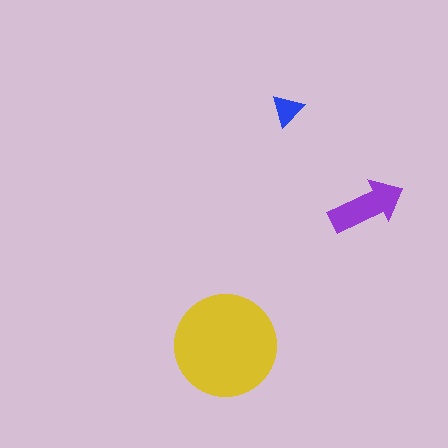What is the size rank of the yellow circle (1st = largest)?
1st.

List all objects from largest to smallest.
The yellow circle, the purple arrow, the blue triangle.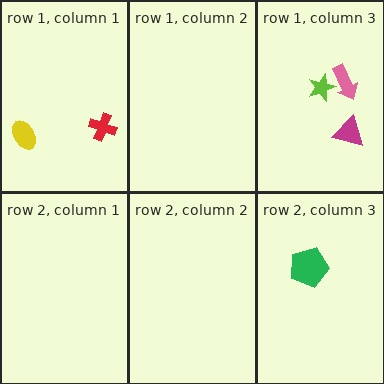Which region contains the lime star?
The row 1, column 3 region.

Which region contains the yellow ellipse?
The row 1, column 1 region.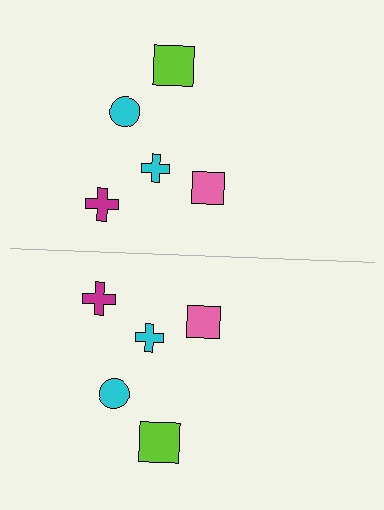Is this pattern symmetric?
Yes, this pattern has bilateral (reflection) symmetry.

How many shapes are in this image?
There are 10 shapes in this image.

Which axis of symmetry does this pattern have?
The pattern has a horizontal axis of symmetry running through the center of the image.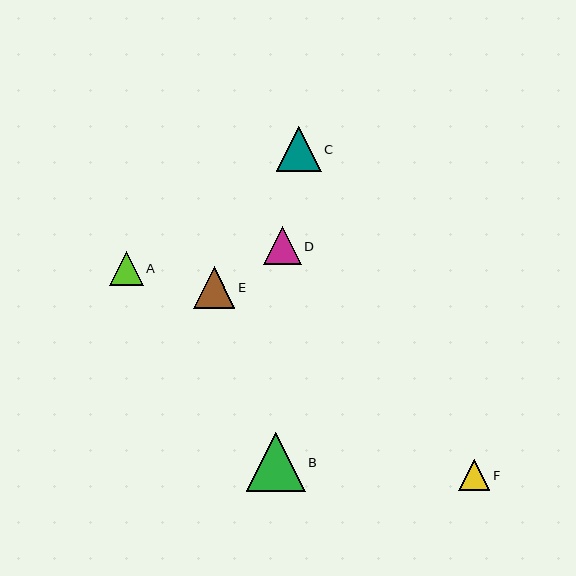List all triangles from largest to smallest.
From largest to smallest: B, C, E, D, A, F.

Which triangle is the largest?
Triangle B is the largest with a size of approximately 59 pixels.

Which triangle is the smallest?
Triangle F is the smallest with a size of approximately 31 pixels.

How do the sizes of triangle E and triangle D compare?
Triangle E and triangle D are approximately the same size.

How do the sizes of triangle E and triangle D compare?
Triangle E and triangle D are approximately the same size.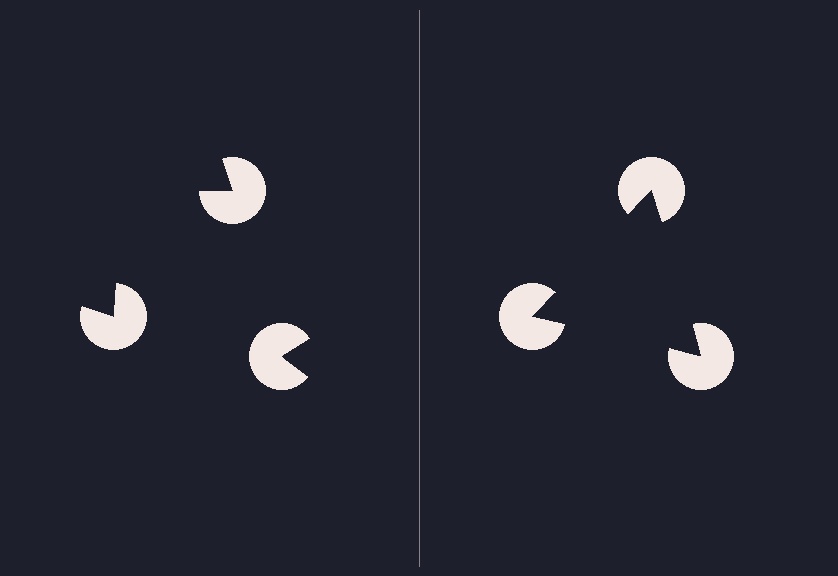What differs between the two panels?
The pac-man discs are positioned identically on both sides; only the wedge orientations differ. On the right they align to a triangle; on the left they are misaligned.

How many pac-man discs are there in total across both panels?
6 — 3 on each side.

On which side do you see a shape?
An illusory triangle appears on the right side. On the left side the wedge cuts are rotated, so no coherent shape forms.